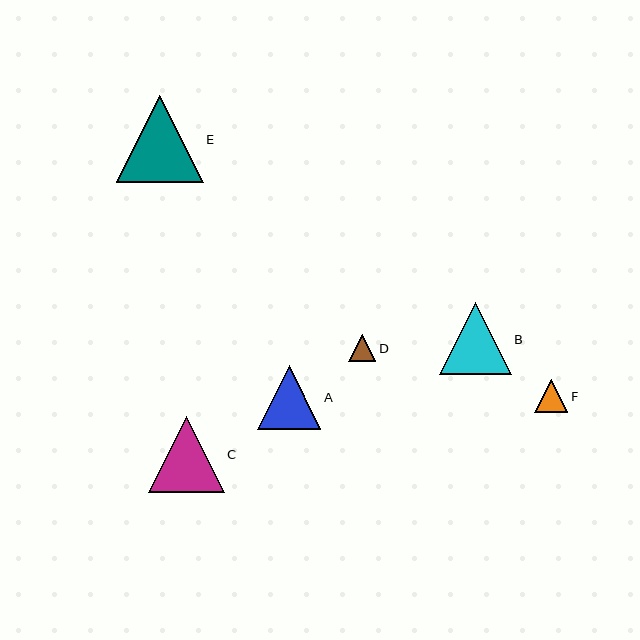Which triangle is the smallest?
Triangle D is the smallest with a size of approximately 27 pixels.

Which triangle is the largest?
Triangle E is the largest with a size of approximately 87 pixels.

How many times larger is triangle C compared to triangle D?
Triangle C is approximately 2.8 times the size of triangle D.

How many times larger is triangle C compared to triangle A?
Triangle C is approximately 1.2 times the size of triangle A.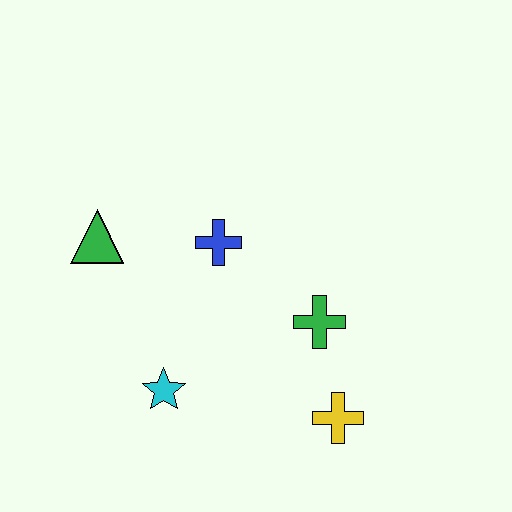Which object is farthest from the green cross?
The green triangle is farthest from the green cross.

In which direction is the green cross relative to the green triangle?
The green cross is to the right of the green triangle.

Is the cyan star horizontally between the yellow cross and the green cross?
No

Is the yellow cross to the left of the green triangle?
No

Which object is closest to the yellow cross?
The green cross is closest to the yellow cross.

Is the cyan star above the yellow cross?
Yes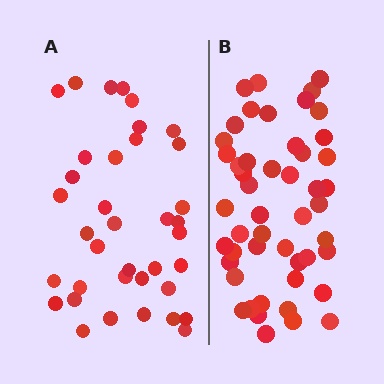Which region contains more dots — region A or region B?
Region B (the right region) has more dots.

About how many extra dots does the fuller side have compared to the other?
Region B has roughly 12 or so more dots than region A.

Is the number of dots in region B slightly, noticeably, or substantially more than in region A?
Region B has noticeably more, but not dramatically so. The ratio is roughly 1.3 to 1.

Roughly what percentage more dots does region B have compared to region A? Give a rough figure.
About 30% more.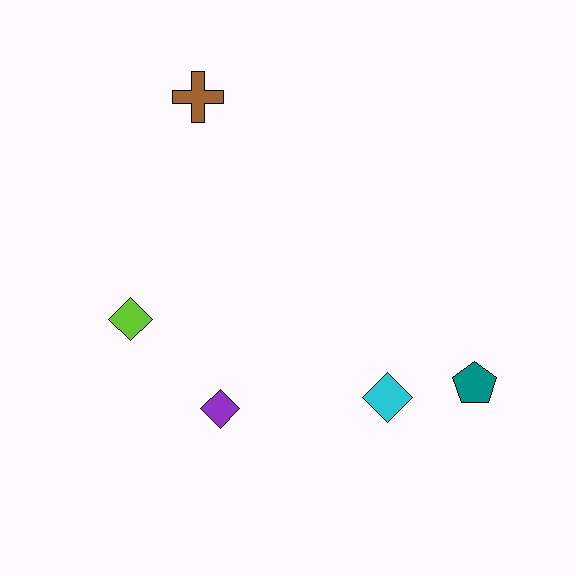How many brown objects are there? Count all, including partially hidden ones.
There is 1 brown object.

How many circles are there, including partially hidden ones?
There are no circles.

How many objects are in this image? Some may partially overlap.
There are 5 objects.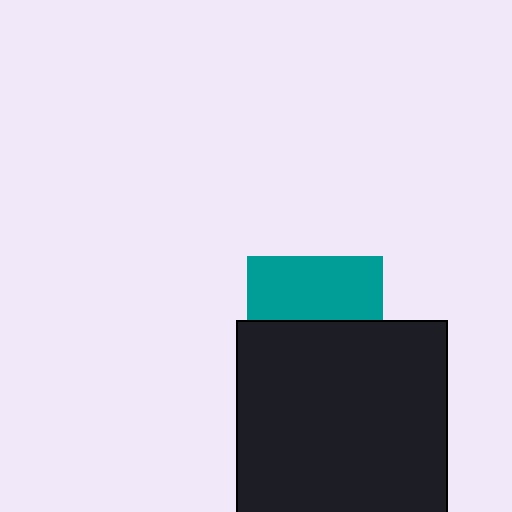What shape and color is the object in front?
The object in front is a black rectangle.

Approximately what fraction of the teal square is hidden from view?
Roughly 53% of the teal square is hidden behind the black rectangle.